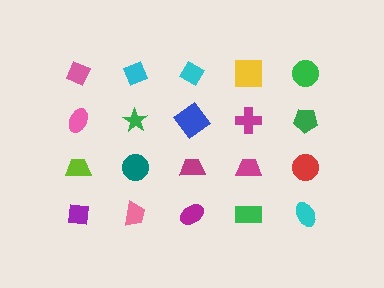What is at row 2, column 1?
A pink ellipse.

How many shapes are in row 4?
5 shapes.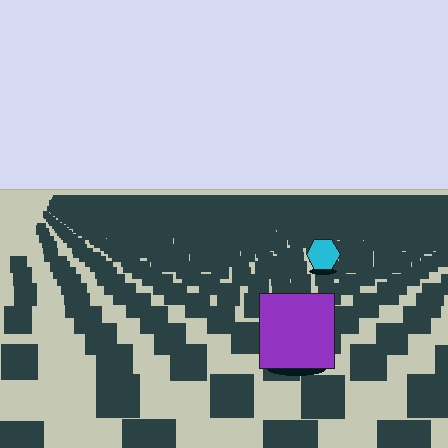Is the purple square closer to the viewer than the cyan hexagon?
Yes. The purple square is closer — you can tell from the texture gradient: the ground texture is coarser near it.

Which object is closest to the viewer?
The purple square is closest. The texture marks near it are larger and more spread out.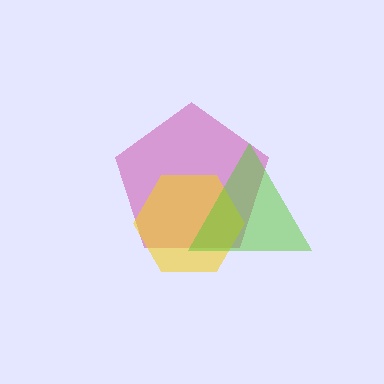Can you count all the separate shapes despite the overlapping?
Yes, there are 3 separate shapes.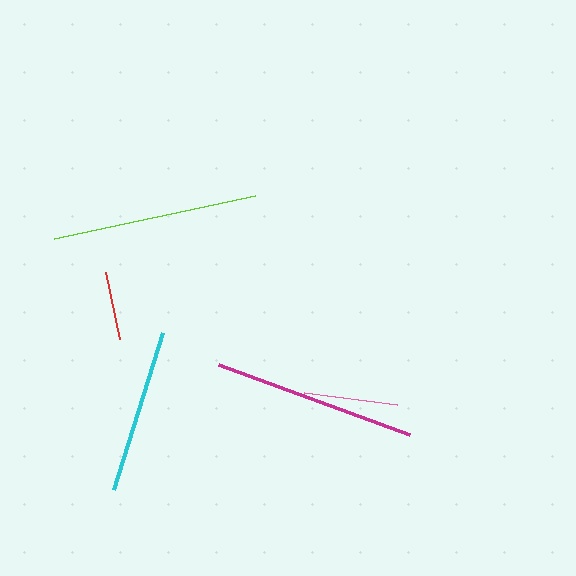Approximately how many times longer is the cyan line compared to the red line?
The cyan line is approximately 2.4 times the length of the red line.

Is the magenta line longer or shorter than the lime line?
The lime line is longer than the magenta line.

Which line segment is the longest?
The lime line is the longest at approximately 205 pixels.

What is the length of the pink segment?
The pink segment is approximately 94 pixels long.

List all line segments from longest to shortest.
From longest to shortest: lime, magenta, cyan, pink, red.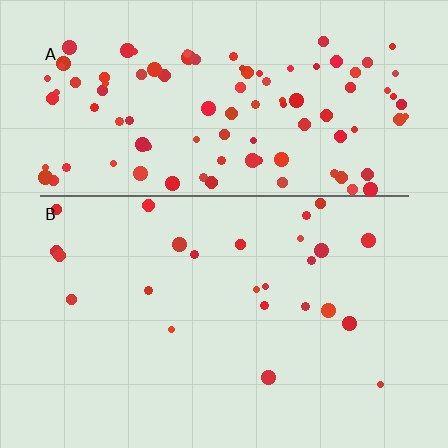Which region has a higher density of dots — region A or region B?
A (the top).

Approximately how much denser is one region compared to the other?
Approximately 4.3× — region A over region B.